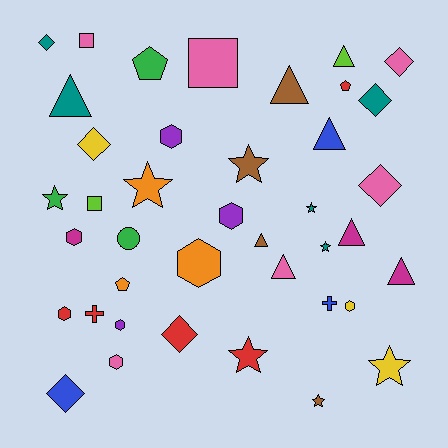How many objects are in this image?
There are 40 objects.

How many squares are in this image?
There are 3 squares.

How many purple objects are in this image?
There are 3 purple objects.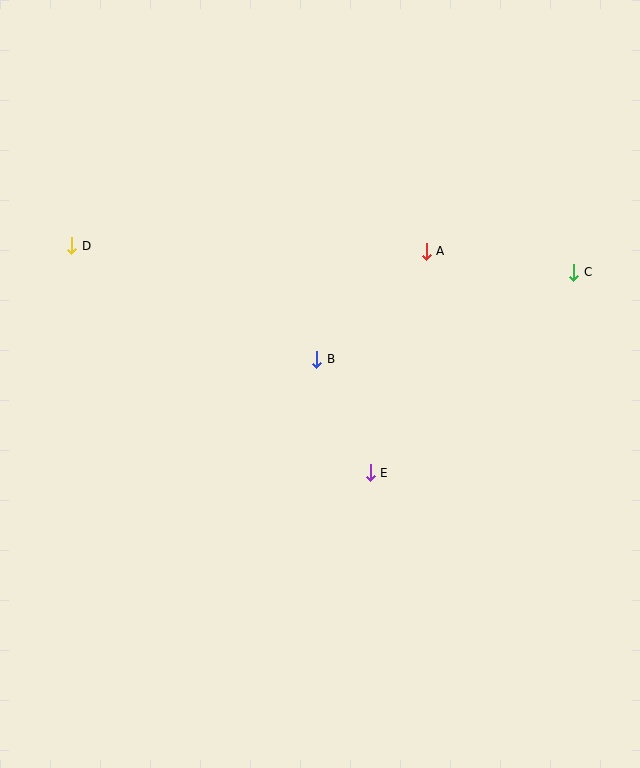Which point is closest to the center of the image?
Point B at (317, 359) is closest to the center.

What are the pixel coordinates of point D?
Point D is at (72, 246).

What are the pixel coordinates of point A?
Point A is at (426, 251).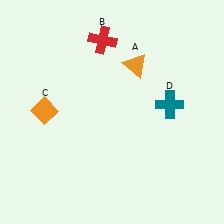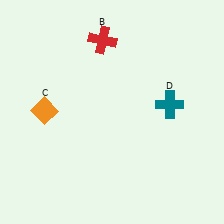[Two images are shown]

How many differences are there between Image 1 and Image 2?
There is 1 difference between the two images.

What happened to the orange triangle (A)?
The orange triangle (A) was removed in Image 2. It was in the top-right area of Image 1.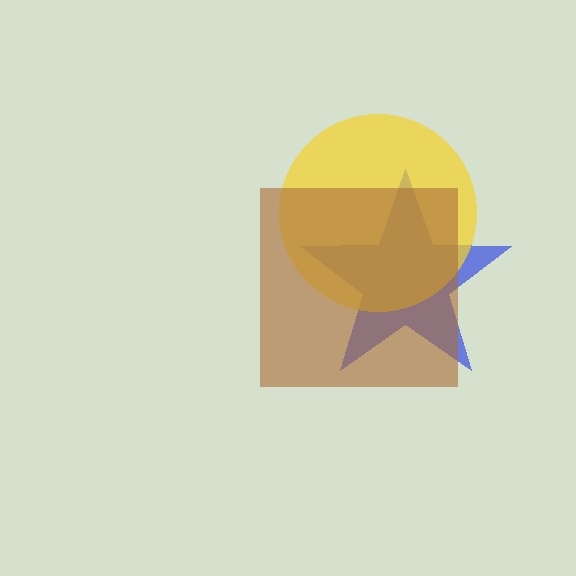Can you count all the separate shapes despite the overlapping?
Yes, there are 3 separate shapes.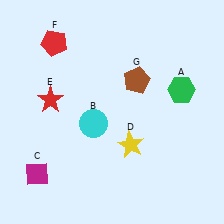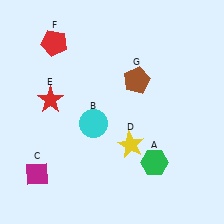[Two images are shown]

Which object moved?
The green hexagon (A) moved down.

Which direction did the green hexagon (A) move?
The green hexagon (A) moved down.